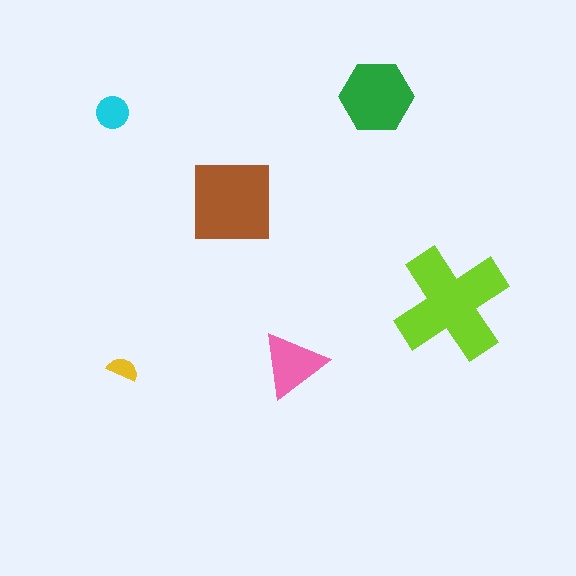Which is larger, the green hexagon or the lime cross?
The lime cross.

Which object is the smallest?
The yellow semicircle.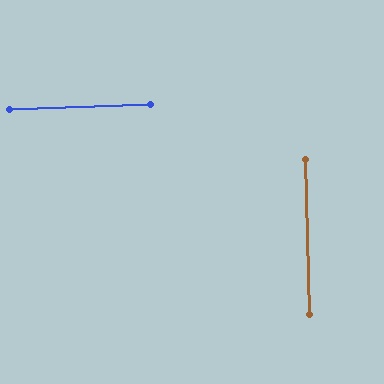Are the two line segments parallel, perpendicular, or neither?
Perpendicular — they meet at approximately 90°.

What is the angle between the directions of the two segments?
Approximately 90 degrees.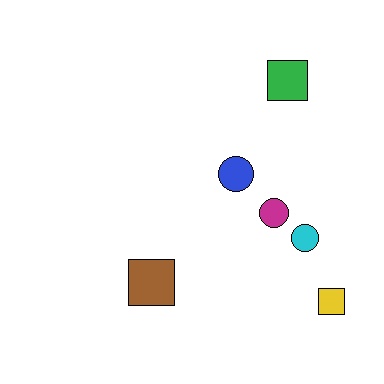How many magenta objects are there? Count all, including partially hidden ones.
There is 1 magenta object.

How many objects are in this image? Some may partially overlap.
There are 6 objects.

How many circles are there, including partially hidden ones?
There are 3 circles.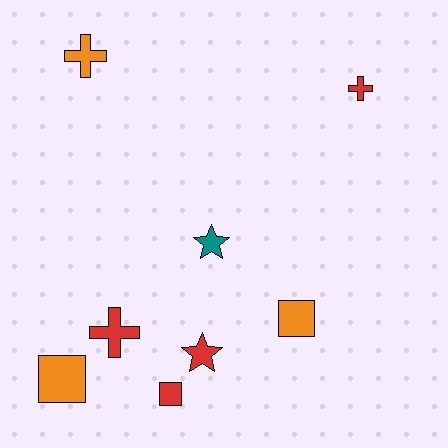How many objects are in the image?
There are 8 objects.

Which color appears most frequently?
Red, with 4 objects.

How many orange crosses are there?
There is 1 orange cross.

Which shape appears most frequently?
Cross, with 3 objects.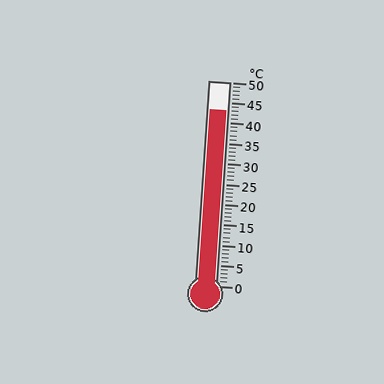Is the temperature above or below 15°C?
The temperature is above 15°C.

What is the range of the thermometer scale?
The thermometer scale ranges from 0°C to 50°C.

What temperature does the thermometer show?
The thermometer shows approximately 43°C.